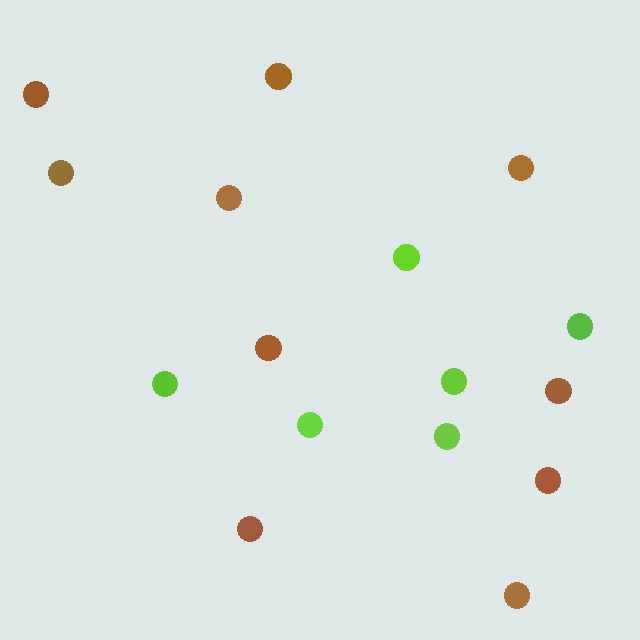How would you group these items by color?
There are 2 groups: one group of lime circles (6) and one group of brown circles (10).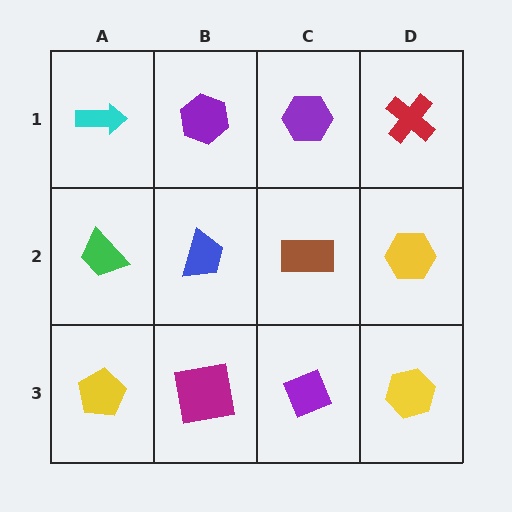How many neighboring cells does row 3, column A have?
2.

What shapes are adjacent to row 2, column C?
A purple hexagon (row 1, column C), a purple diamond (row 3, column C), a blue trapezoid (row 2, column B), a yellow hexagon (row 2, column D).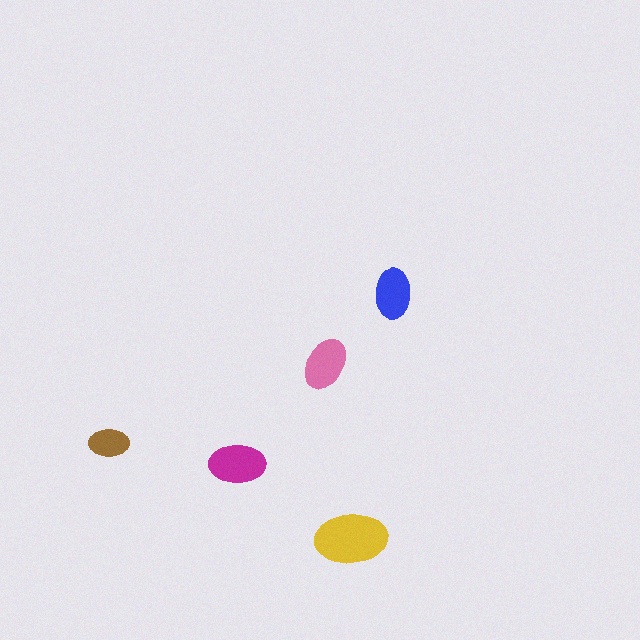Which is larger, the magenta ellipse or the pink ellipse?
The magenta one.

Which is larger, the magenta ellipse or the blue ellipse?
The magenta one.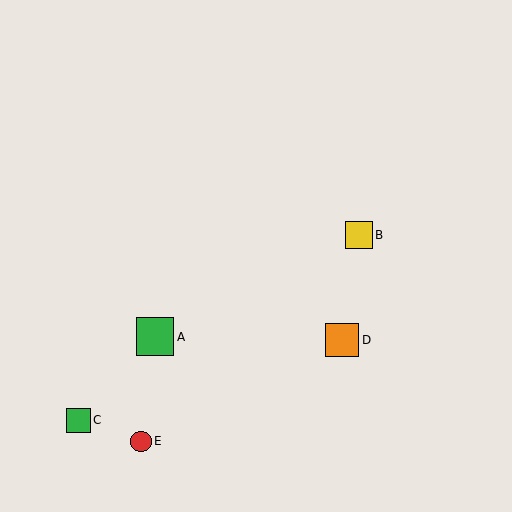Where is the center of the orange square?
The center of the orange square is at (342, 340).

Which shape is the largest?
The green square (labeled A) is the largest.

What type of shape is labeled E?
Shape E is a red circle.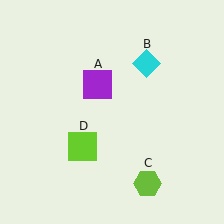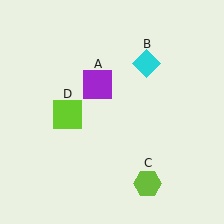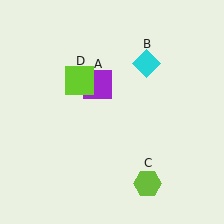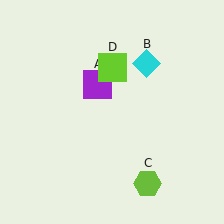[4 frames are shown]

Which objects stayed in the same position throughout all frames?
Purple square (object A) and cyan diamond (object B) and lime hexagon (object C) remained stationary.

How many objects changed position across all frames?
1 object changed position: lime square (object D).